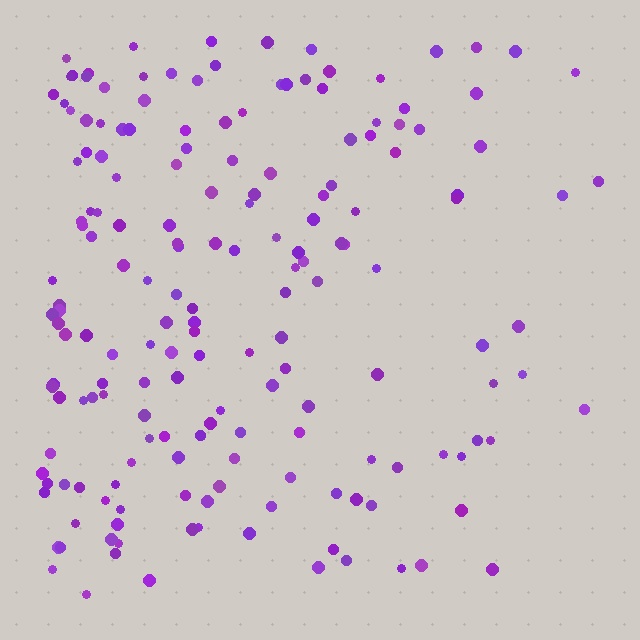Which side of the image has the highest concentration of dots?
The left.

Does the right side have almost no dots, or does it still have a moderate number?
Still a moderate number, just noticeably fewer than the left.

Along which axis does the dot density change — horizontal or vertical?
Horizontal.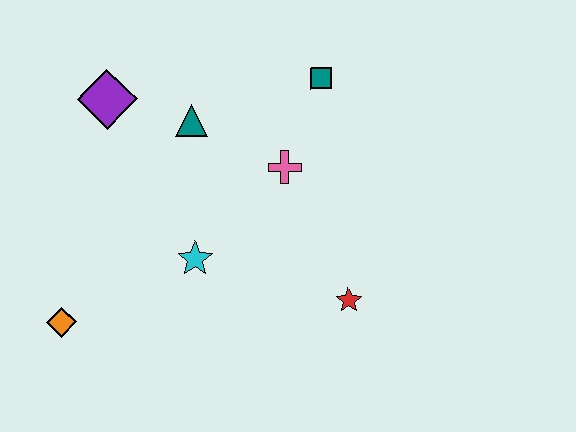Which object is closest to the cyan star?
The pink cross is closest to the cyan star.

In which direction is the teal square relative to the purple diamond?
The teal square is to the right of the purple diamond.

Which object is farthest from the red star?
The purple diamond is farthest from the red star.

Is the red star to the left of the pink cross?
No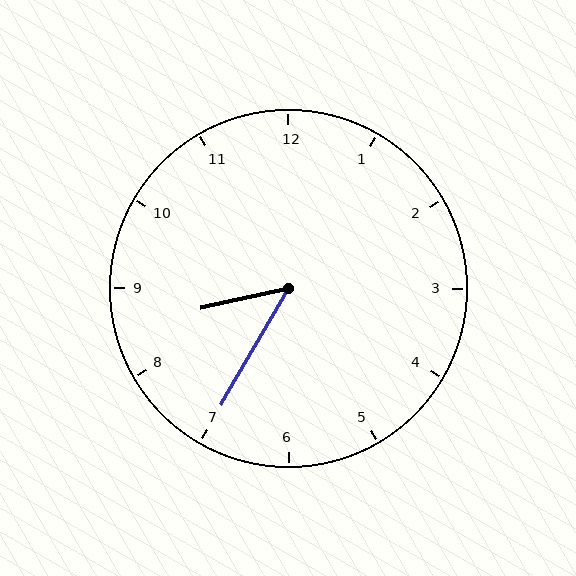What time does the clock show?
8:35.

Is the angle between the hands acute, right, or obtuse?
It is acute.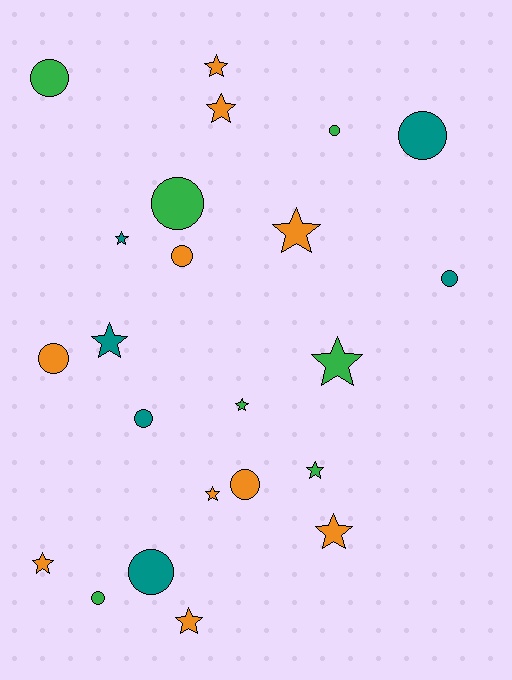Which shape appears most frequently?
Star, with 12 objects.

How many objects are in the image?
There are 23 objects.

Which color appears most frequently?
Orange, with 10 objects.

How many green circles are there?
There are 4 green circles.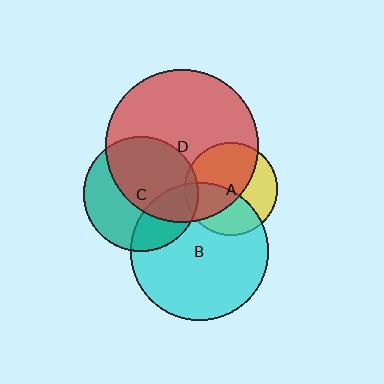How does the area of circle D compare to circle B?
Approximately 1.2 times.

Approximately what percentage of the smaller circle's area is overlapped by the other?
Approximately 40%.